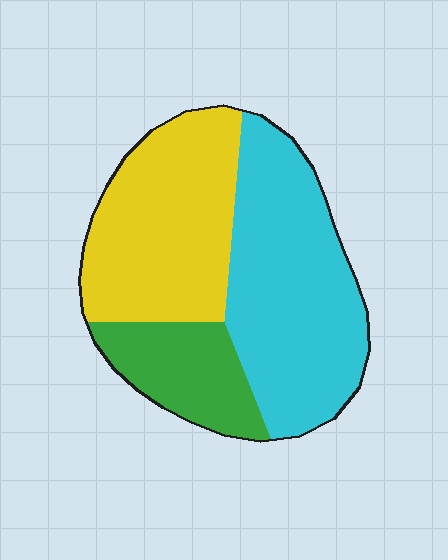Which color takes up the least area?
Green, at roughly 20%.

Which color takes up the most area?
Cyan, at roughly 45%.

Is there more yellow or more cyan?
Cyan.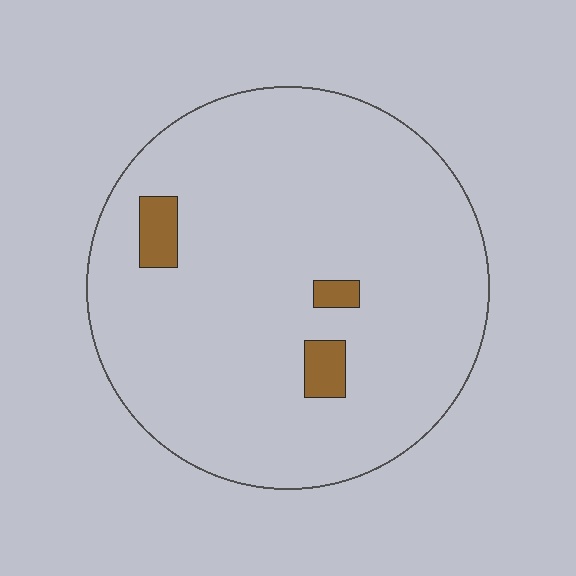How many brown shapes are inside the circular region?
3.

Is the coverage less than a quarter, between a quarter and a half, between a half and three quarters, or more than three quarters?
Less than a quarter.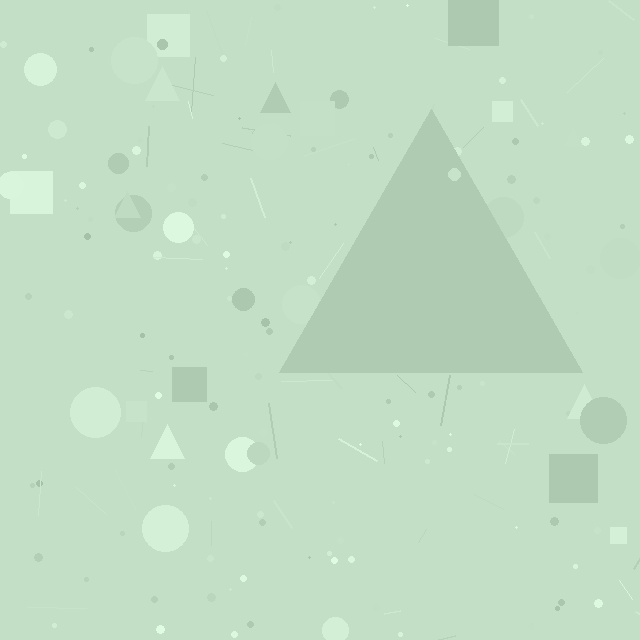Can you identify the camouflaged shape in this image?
The camouflaged shape is a triangle.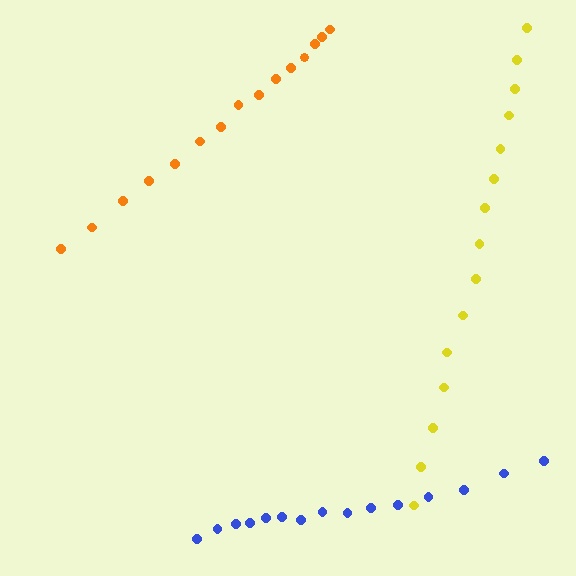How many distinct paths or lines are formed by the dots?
There are 3 distinct paths.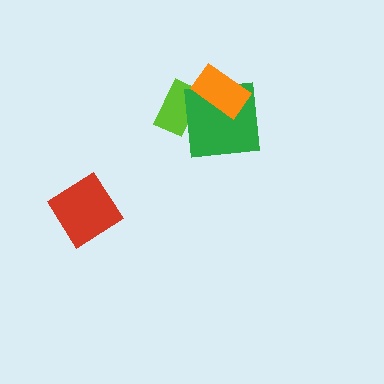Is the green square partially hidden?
Yes, it is partially covered by another shape.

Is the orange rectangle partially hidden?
No, no other shape covers it.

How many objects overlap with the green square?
2 objects overlap with the green square.